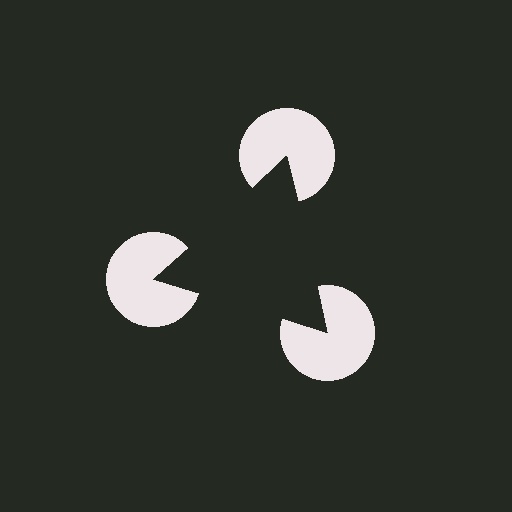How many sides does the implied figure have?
3 sides.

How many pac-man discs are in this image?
There are 3 — one at each vertex of the illusory triangle.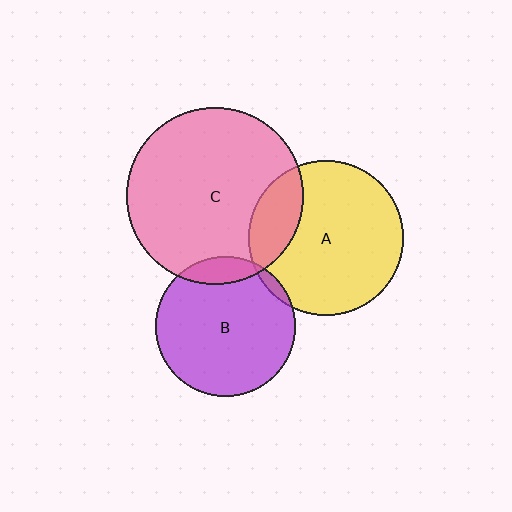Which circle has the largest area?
Circle C (pink).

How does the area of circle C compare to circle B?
Approximately 1.6 times.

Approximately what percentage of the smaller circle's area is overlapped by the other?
Approximately 10%.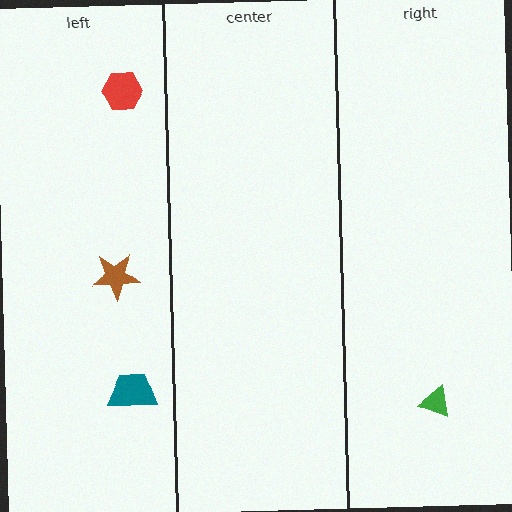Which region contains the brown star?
The left region.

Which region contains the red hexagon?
The left region.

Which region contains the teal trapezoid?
The left region.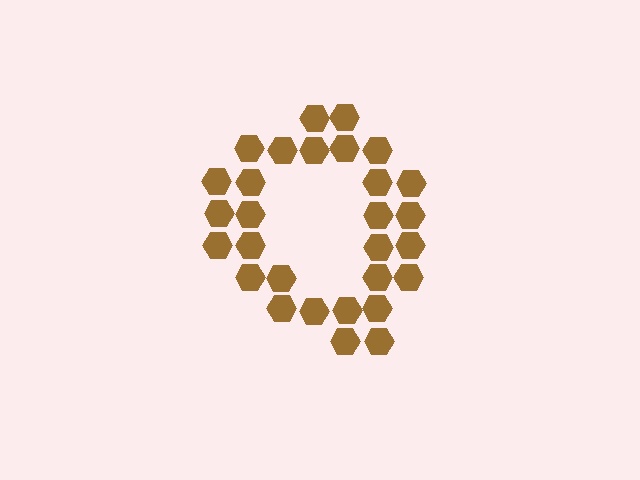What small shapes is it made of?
It is made of small hexagons.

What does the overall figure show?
The overall figure shows the letter Q.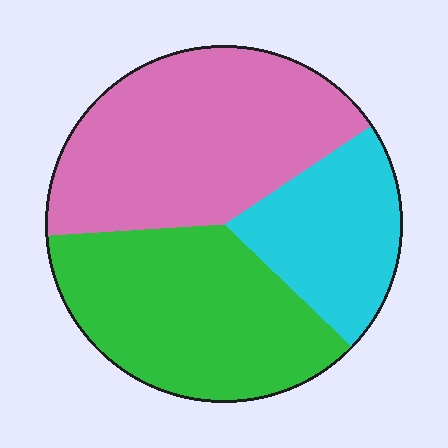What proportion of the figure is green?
Green covers 37% of the figure.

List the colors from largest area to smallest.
From largest to smallest: pink, green, cyan.